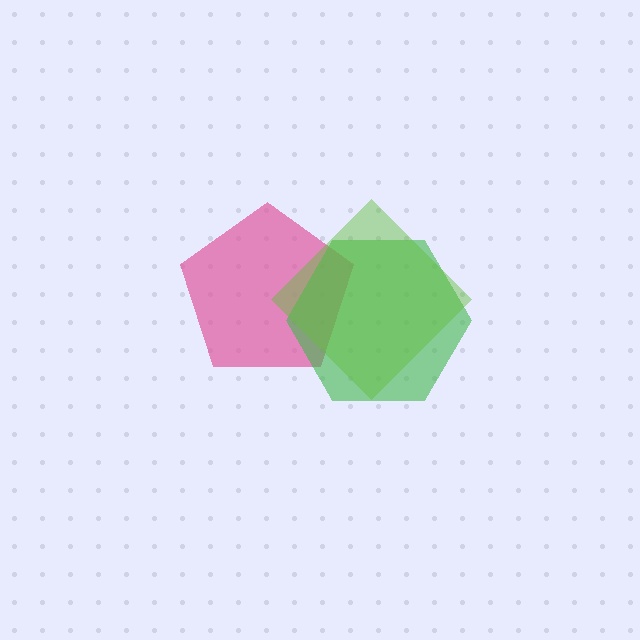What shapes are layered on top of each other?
The layered shapes are: a pink pentagon, a green hexagon, a lime diamond.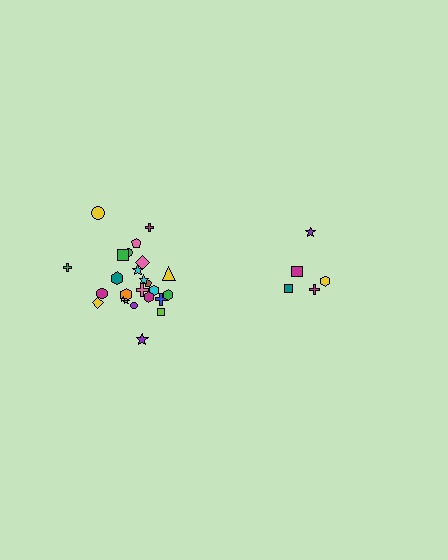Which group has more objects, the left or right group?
The left group.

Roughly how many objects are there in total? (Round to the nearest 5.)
Roughly 30 objects in total.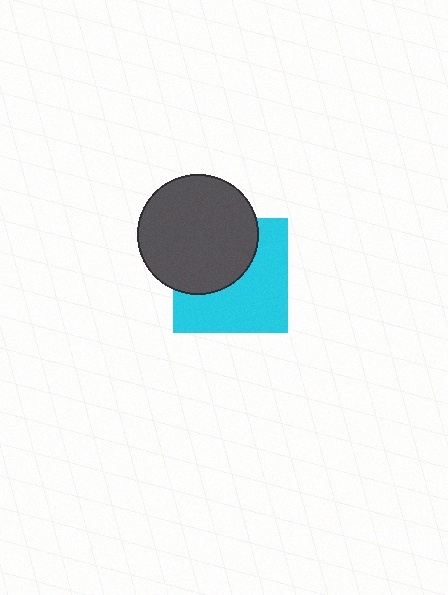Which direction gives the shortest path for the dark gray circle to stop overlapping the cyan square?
Moving toward the upper-left gives the shortest separation.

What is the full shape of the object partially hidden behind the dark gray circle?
The partially hidden object is a cyan square.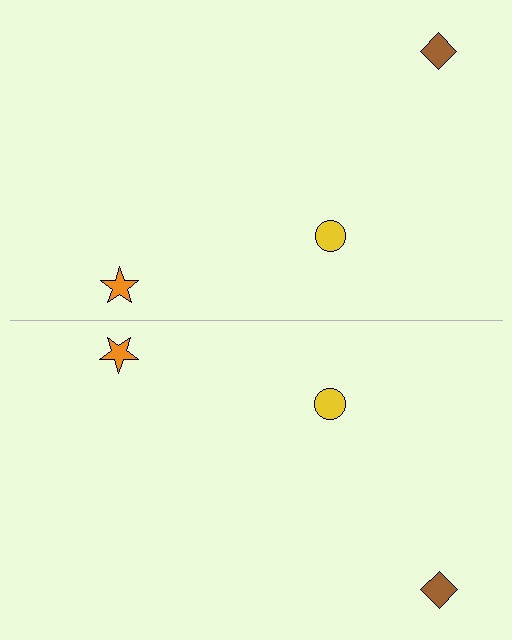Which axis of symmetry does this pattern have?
The pattern has a horizontal axis of symmetry running through the center of the image.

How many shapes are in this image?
There are 6 shapes in this image.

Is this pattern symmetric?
Yes, this pattern has bilateral (reflection) symmetry.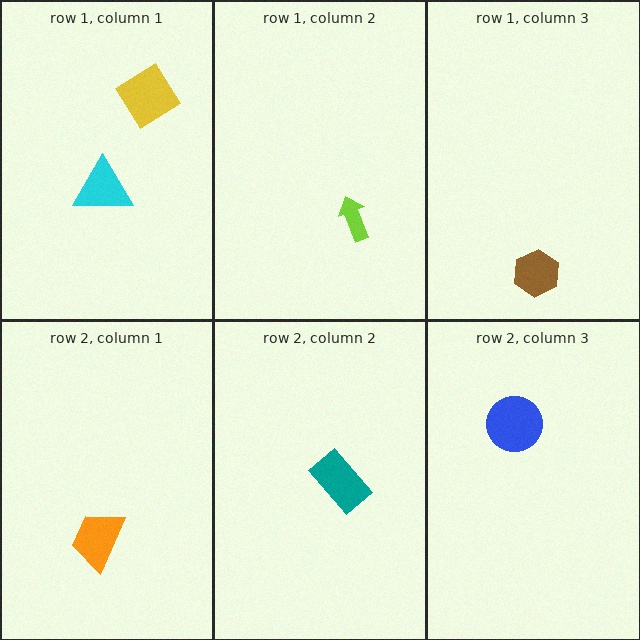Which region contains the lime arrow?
The row 1, column 2 region.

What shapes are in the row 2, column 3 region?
The blue circle.